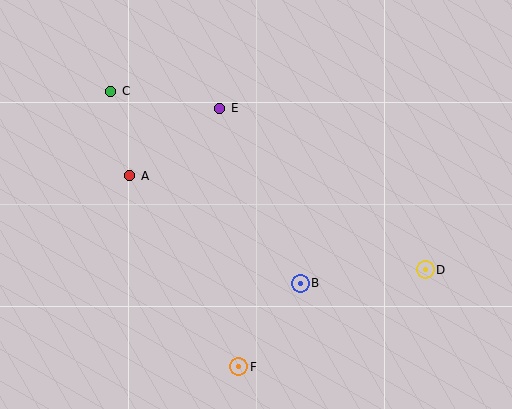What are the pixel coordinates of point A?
Point A is at (130, 176).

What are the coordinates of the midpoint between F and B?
The midpoint between F and B is at (270, 325).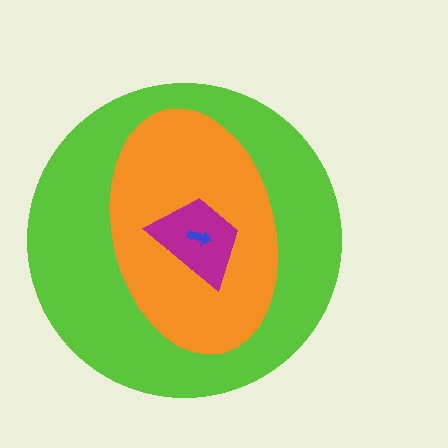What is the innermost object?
The blue arrow.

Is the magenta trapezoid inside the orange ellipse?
Yes.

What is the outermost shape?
The lime circle.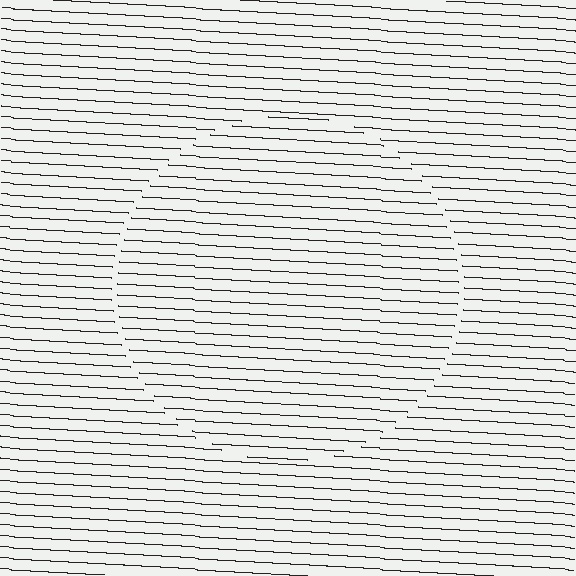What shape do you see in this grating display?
An illusory circle. The interior of the shape contains the same grating, shifted by half a period — the contour is defined by the phase discontinuity where line-ends from the inner and outer gratings abut.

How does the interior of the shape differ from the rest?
The interior of the shape contains the same grating, shifted by half a period — the contour is defined by the phase discontinuity where line-ends from the inner and outer gratings abut.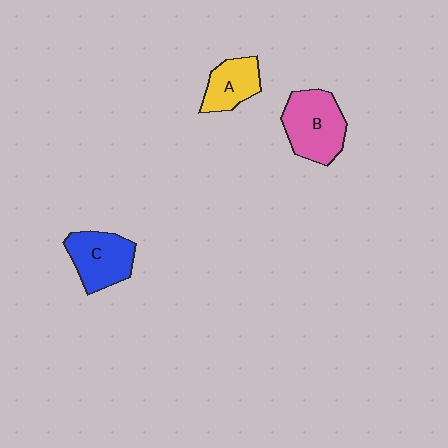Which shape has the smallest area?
Shape A (yellow).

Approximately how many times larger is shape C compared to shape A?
Approximately 1.3 times.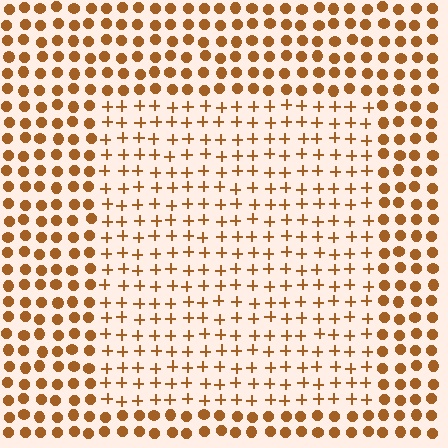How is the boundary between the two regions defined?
The boundary is defined by a change in element shape: plus signs inside vs. circles outside. All elements share the same color and spacing.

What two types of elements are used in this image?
The image uses plus signs inside the rectangle region and circles outside it.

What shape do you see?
I see a rectangle.